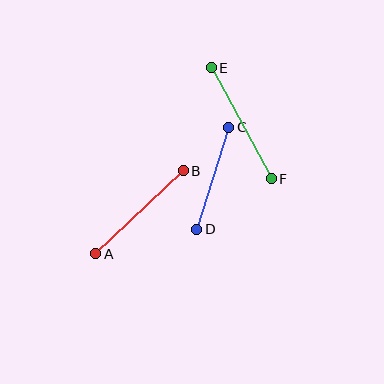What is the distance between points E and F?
The distance is approximately 126 pixels.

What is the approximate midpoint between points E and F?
The midpoint is at approximately (241, 123) pixels.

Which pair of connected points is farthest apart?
Points E and F are farthest apart.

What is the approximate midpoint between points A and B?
The midpoint is at approximately (139, 212) pixels.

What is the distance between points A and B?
The distance is approximately 121 pixels.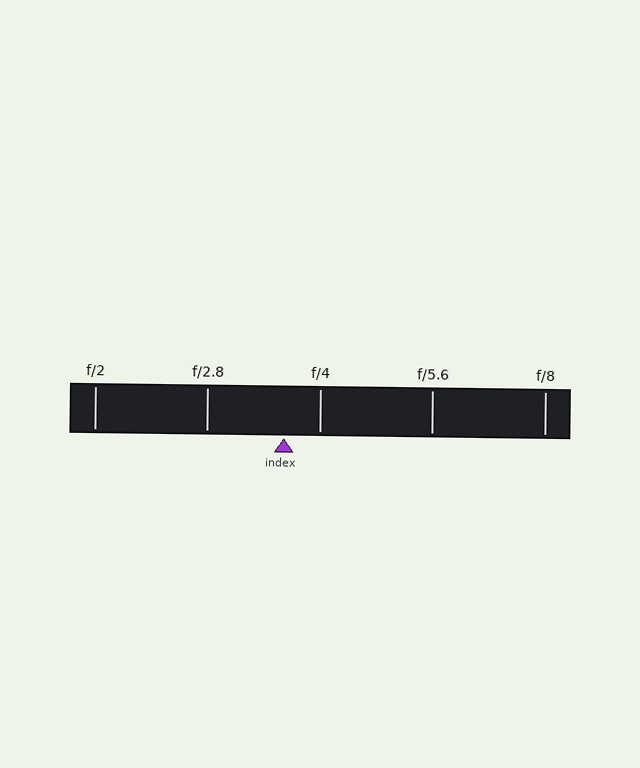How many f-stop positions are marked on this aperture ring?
There are 5 f-stop positions marked.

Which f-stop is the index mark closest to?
The index mark is closest to f/4.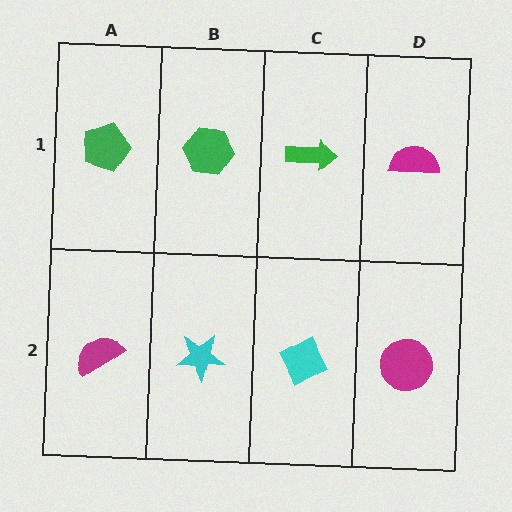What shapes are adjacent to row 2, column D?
A magenta semicircle (row 1, column D), a cyan diamond (row 2, column C).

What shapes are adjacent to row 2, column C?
A green arrow (row 1, column C), a cyan star (row 2, column B), a magenta circle (row 2, column D).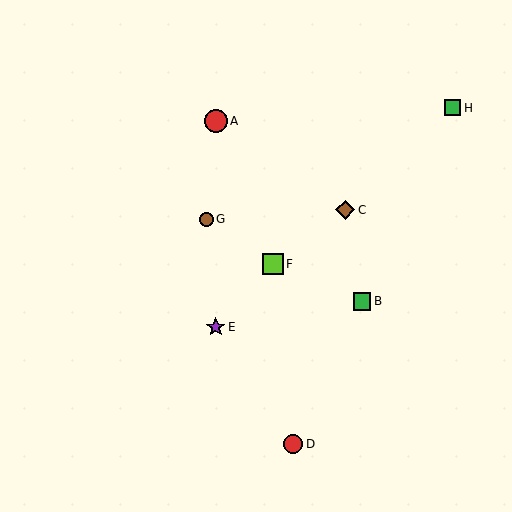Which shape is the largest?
The red circle (labeled A) is the largest.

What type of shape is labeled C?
Shape C is a brown diamond.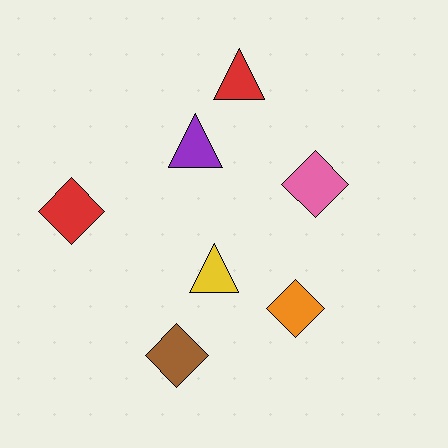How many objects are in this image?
There are 7 objects.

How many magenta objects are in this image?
There are no magenta objects.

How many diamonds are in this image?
There are 4 diamonds.